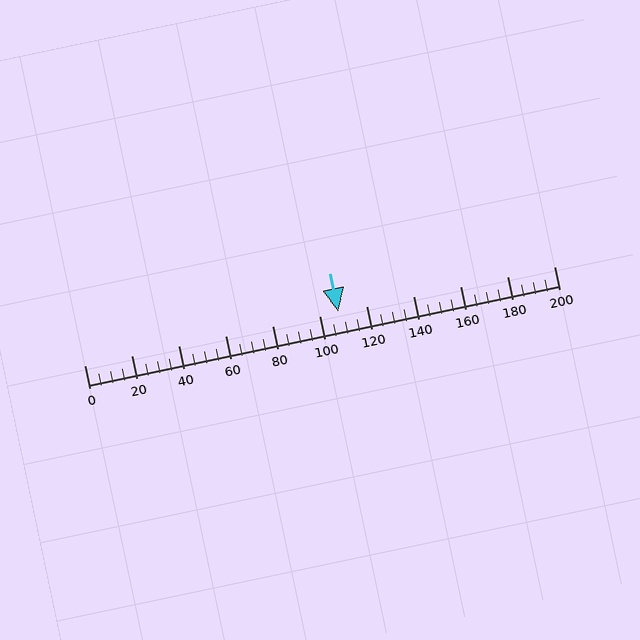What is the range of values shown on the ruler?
The ruler shows values from 0 to 200.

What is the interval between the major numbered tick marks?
The major tick marks are spaced 20 units apart.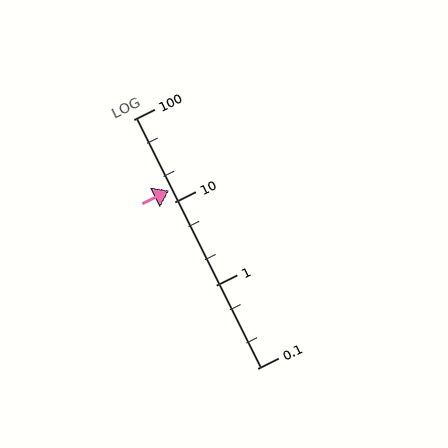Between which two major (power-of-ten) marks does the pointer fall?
The pointer is between 10 and 100.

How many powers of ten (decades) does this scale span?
The scale spans 3 decades, from 0.1 to 100.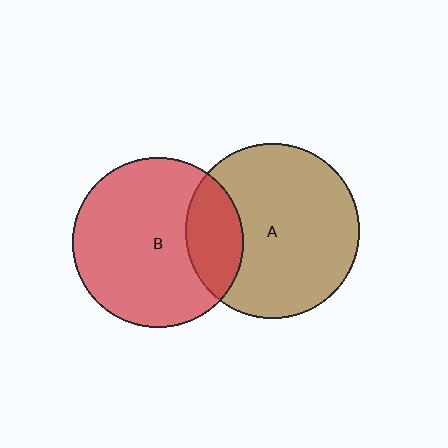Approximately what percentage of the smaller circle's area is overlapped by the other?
Approximately 20%.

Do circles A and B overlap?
Yes.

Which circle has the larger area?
Circle A (brown).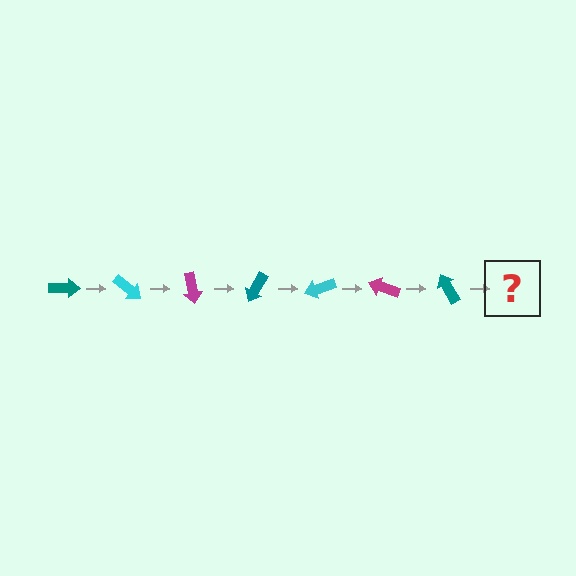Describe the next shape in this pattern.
It should be a cyan arrow, rotated 280 degrees from the start.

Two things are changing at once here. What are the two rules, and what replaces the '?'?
The two rules are that it rotates 40 degrees each step and the color cycles through teal, cyan, and magenta. The '?' should be a cyan arrow, rotated 280 degrees from the start.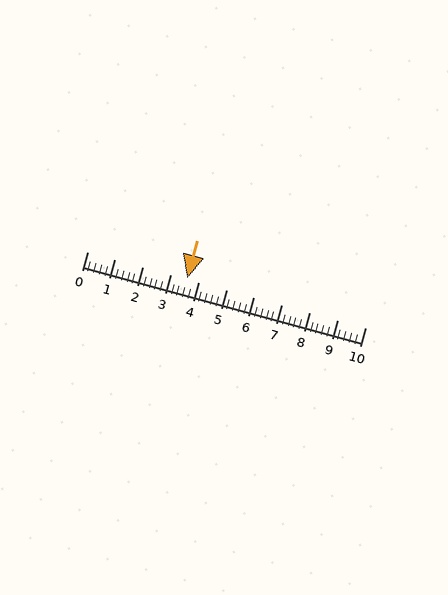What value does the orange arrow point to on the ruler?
The orange arrow points to approximately 3.6.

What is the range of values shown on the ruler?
The ruler shows values from 0 to 10.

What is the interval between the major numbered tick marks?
The major tick marks are spaced 1 units apart.